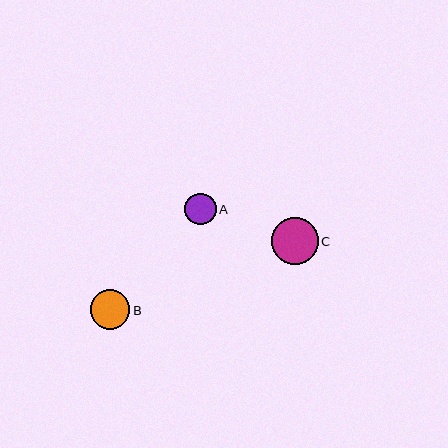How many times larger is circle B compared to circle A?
Circle B is approximately 1.3 times the size of circle A.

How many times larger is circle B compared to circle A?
Circle B is approximately 1.3 times the size of circle A.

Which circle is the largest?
Circle C is the largest with a size of approximately 47 pixels.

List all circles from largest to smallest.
From largest to smallest: C, B, A.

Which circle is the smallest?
Circle A is the smallest with a size of approximately 31 pixels.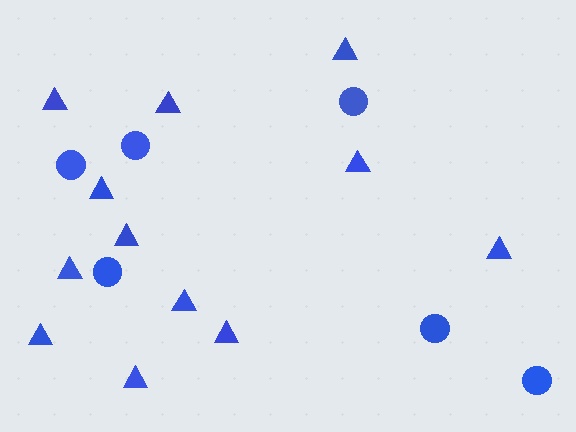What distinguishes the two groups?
There are 2 groups: one group of triangles (12) and one group of circles (6).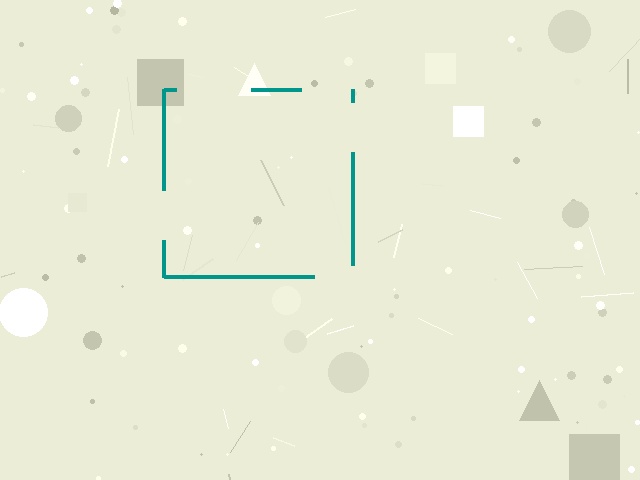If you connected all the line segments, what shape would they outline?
They would outline a square.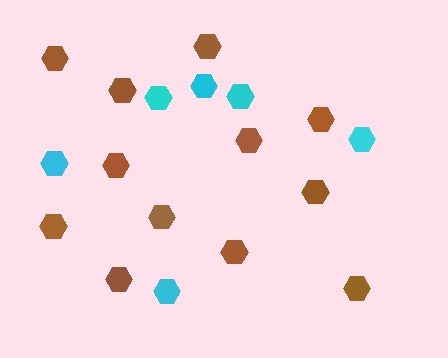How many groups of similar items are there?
There are 2 groups: one group of brown hexagons (12) and one group of cyan hexagons (6).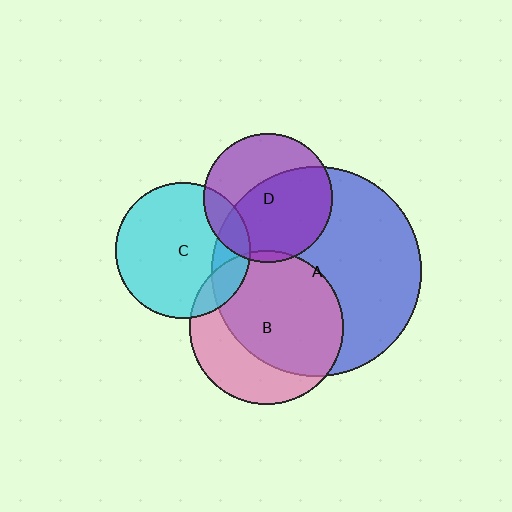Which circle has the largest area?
Circle A (blue).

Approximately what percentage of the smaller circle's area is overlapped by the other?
Approximately 60%.